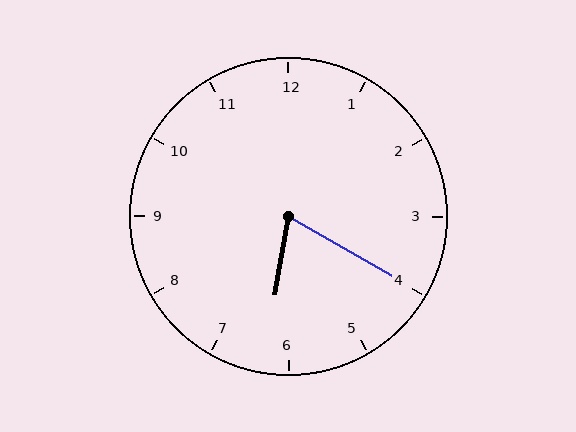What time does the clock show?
6:20.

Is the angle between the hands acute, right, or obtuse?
It is acute.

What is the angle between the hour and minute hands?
Approximately 70 degrees.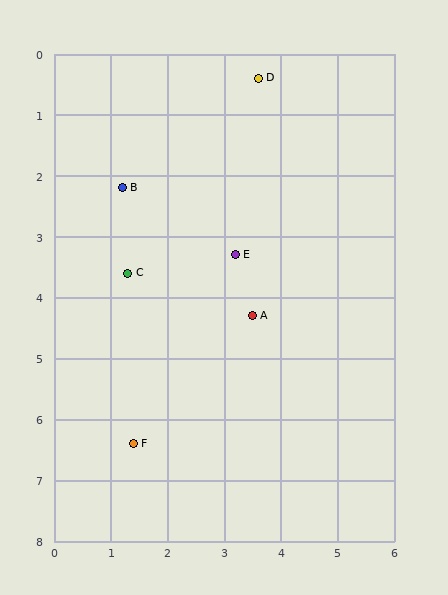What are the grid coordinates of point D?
Point D is at approximately (3.6, 0.4).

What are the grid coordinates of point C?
Point C is at approximately (1.3, 3.6).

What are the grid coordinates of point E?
Point E is at approximately (3.2, 3.3).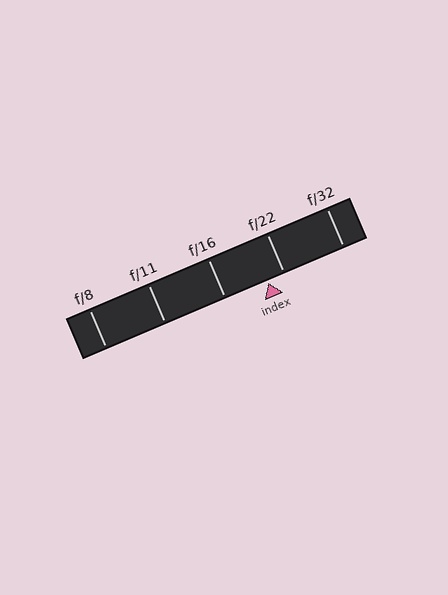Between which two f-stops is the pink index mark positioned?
The index mark is between f/16 and f/22.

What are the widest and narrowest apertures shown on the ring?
The widest aperture shown is f/8 and the narrowest is f/32.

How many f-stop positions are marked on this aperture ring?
There are 5 f-stop positions marked.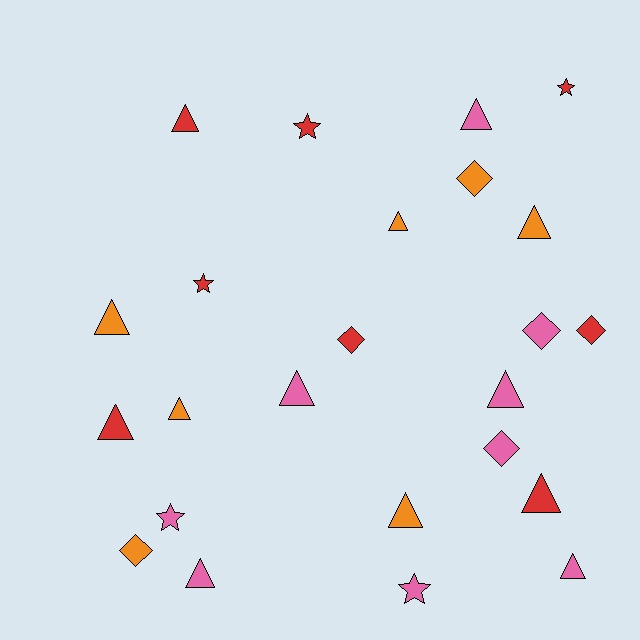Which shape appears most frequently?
Triangle, with 13 objects.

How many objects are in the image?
There are 24 objects.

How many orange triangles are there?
There are 5 orange triangles.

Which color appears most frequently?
Pink, with 9 objects.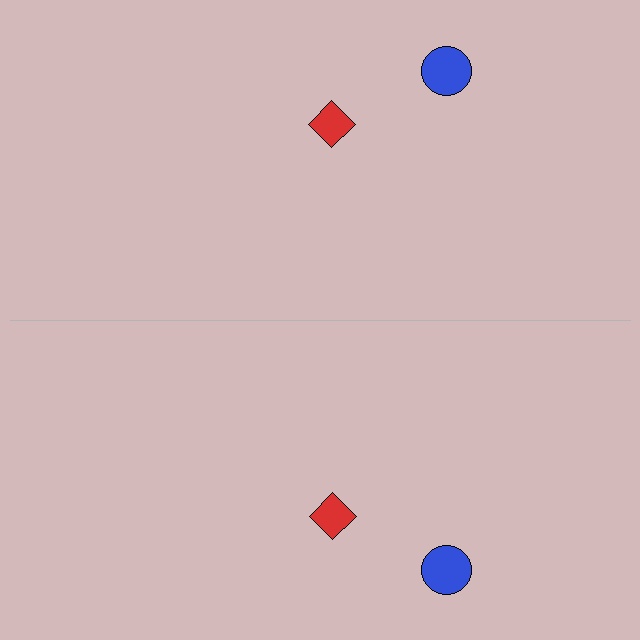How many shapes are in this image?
There are 4 shapes in this image.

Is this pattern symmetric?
Yes, this pattern has bilateral (reflection) symmetry.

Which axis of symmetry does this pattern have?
The pattern has a horizontal axis of symmetry running through the center of the image.